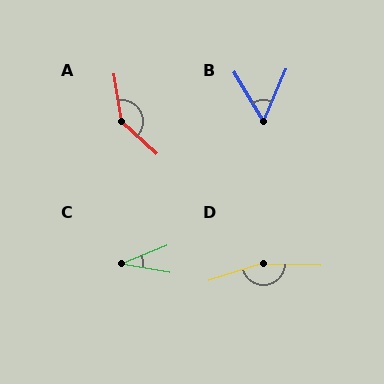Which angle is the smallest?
C, at approximately 33 degrees.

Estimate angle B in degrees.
Approximately 54 degrees.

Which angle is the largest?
D, at approximately 161 degrees.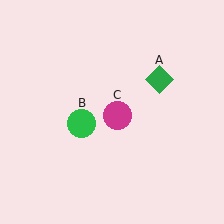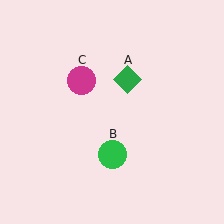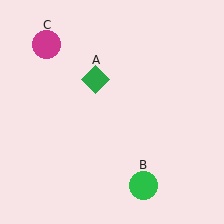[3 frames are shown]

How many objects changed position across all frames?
3 objects changed position: green diamond (object A), green circle (object B), magenta circle (object C).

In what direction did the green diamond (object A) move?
The green diamond (object A) moved left.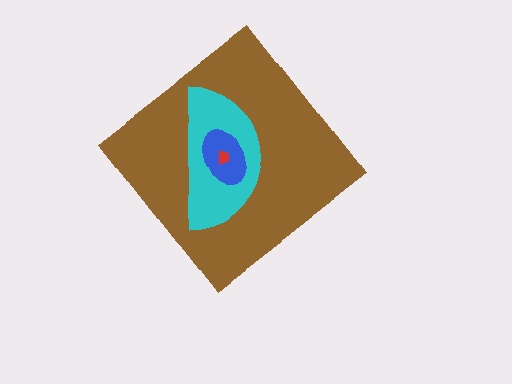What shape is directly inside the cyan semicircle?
The blue ellipse.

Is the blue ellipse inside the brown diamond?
Yes.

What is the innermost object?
The red trapezoid.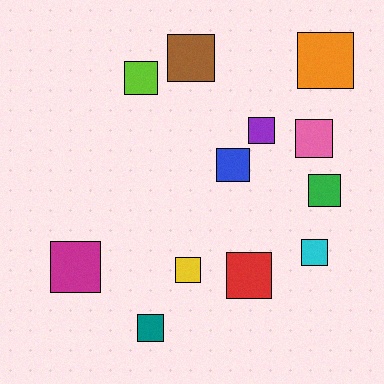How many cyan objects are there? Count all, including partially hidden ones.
There is 1 cyan object.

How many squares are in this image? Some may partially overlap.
There are 12 squares.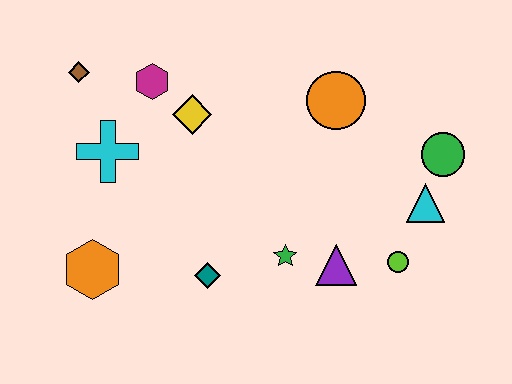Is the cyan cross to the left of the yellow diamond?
Yes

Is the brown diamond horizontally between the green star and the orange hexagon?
No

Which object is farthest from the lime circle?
The brown diamond is farthest from the lime circle.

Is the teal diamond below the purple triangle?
Yes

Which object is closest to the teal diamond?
The green star is closest to the teal diamond.